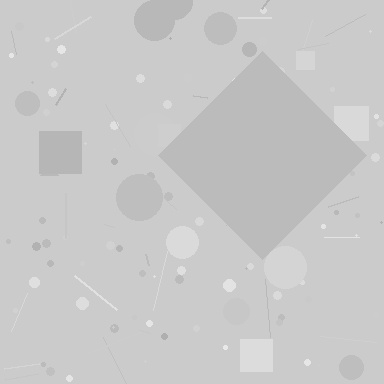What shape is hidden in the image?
A diamond is hidden in the image.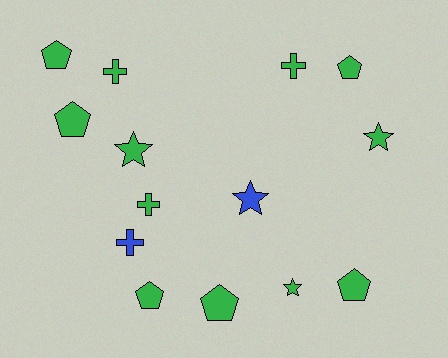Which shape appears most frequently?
Pentagon, with 6 objects.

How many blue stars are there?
There is 1 blue star.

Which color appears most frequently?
Green, with 12 objects.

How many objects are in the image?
There are 14 objects.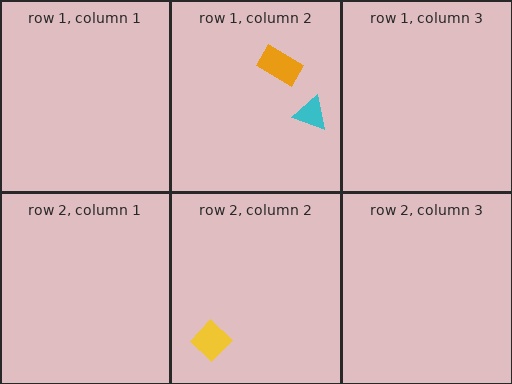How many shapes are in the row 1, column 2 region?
2.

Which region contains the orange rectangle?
The row 1, column 2 region.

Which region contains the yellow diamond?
The row 2, column 2 region.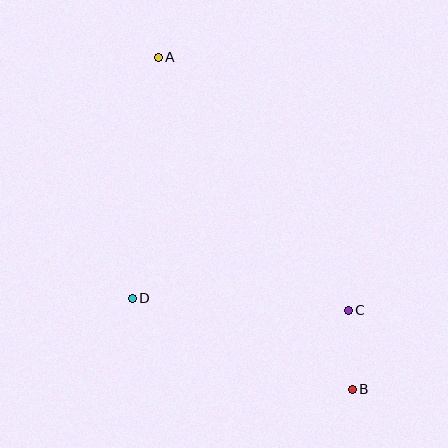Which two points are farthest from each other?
Points A and B are farthest from each other.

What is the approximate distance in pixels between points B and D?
The distance between B and D is approximately 238 pixels.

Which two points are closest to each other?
Points B and C are closest to each other.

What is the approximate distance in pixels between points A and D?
The distance between A and D is approximately 242 pixels.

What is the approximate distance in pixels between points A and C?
The distance between A and C is approximately 317 pixels.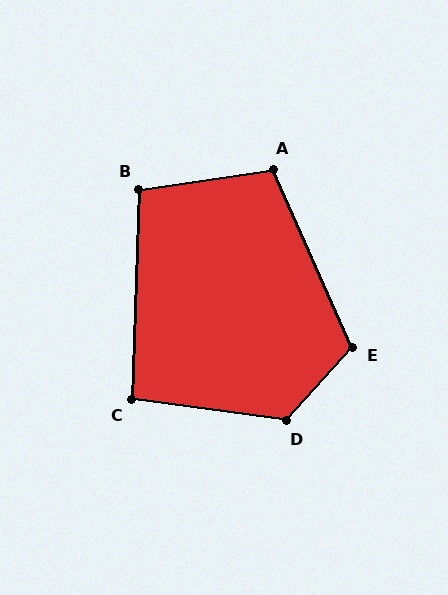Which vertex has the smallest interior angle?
C, at approximately 96 degrees.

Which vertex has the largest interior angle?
D, at approximately 125 degrees.